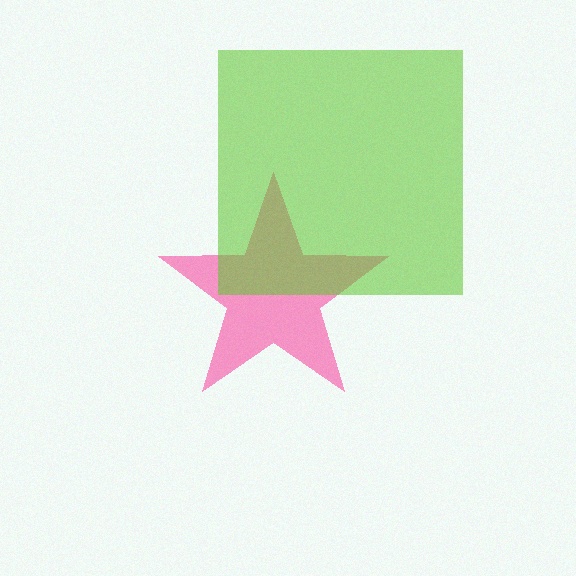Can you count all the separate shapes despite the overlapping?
Yes, there are 2 separate shapes.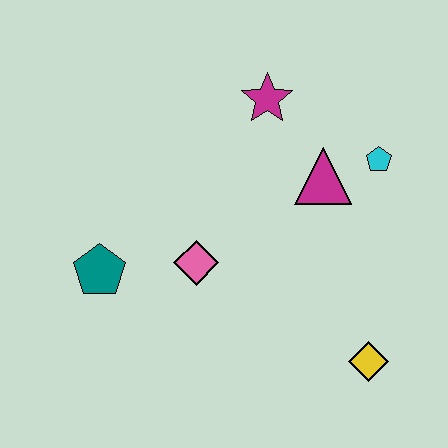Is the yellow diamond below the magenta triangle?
Yes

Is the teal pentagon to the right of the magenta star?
No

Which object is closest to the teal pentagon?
The pink diamond is closest to the teal pentagon.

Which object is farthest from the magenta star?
The yellow diamond is farthest from the magenta star.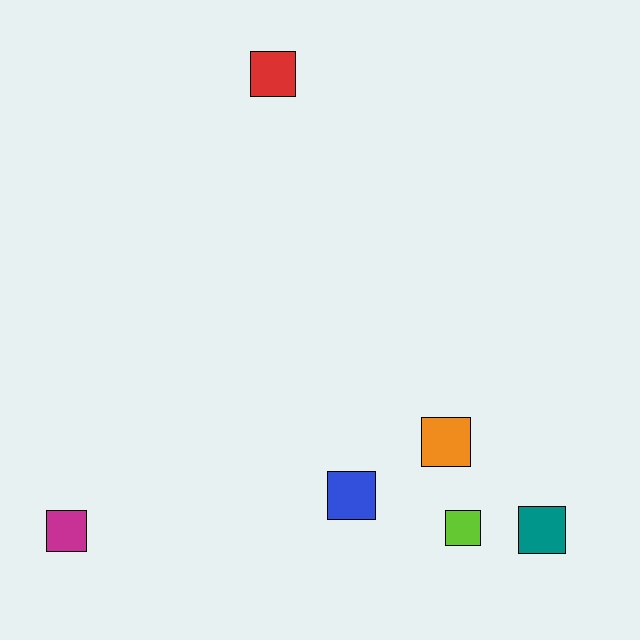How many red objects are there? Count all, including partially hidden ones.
There is 1 red object.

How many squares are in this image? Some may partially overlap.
There are 6 squares.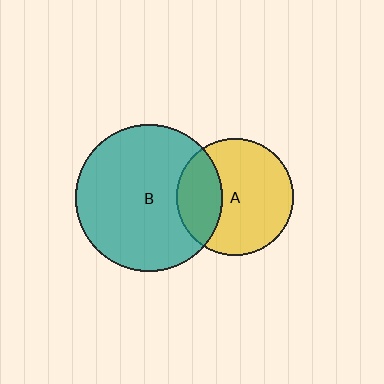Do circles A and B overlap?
Yes.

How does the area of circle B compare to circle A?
Approximately 1.6 times.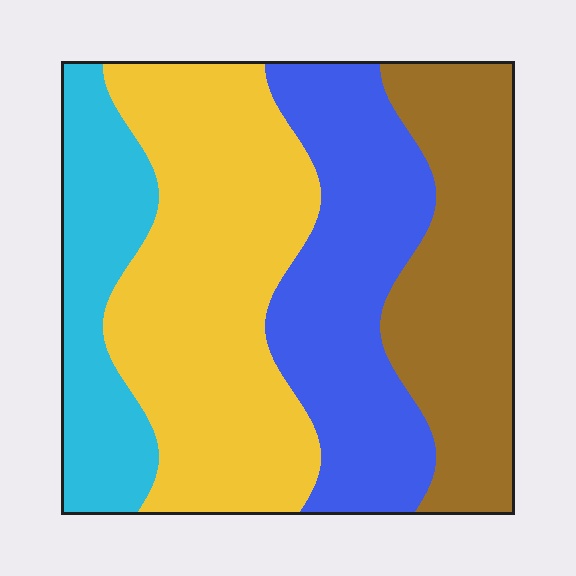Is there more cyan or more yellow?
Yellow.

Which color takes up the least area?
Cyan, at roughly 15%.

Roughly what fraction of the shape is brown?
Brown takes up less than a quarter of the shape.